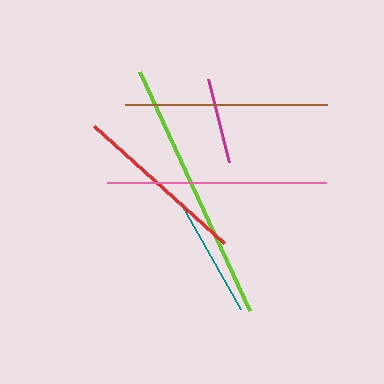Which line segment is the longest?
The lime line is the longest at approximately 263 pixels.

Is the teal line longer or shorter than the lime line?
The lime line is longer than the teal line.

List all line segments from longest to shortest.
From longest to shortest: lime, pink, brown, red, teal, magenta.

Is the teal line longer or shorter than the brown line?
The brown line is longer than the teal line.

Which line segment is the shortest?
The magenta line is the shortest at approximately 86 pixels.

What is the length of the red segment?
The red segment is approximately 175 pixels long.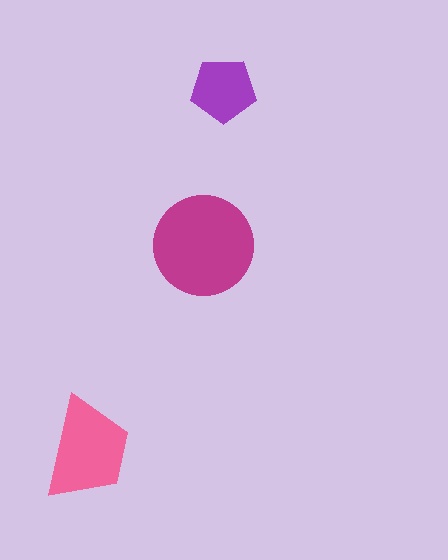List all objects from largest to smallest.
The magenta circle, the pink trapezoid, the purple pentagon.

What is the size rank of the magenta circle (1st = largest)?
1st.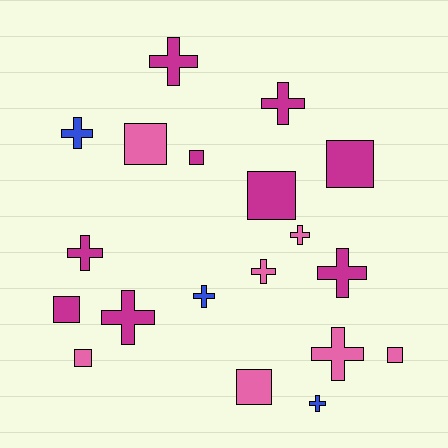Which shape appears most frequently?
Cross, with 11 objects.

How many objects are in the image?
There are 19 objects.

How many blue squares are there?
There are no blue squares.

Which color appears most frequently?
Magenta, with 9 objects.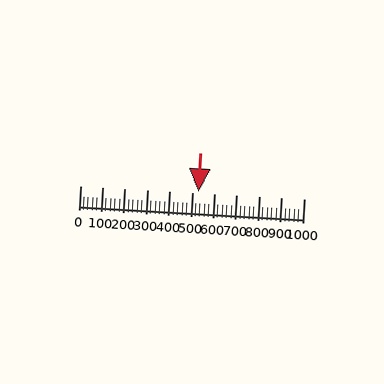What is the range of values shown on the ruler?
The ruler shows values from 0 to 1000.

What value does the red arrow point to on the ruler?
The red arrow points to approximately 530.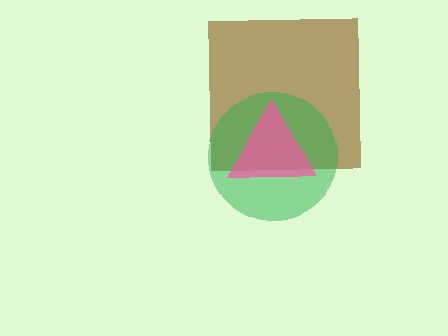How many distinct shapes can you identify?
There are 3 distinct shapes: a brown square, a green circle, a pink triangle.